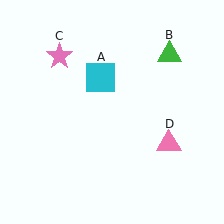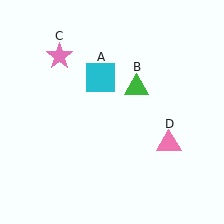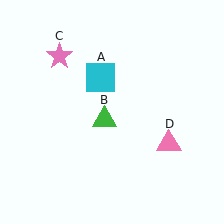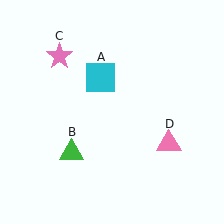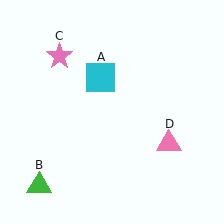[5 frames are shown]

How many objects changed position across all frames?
1 object changed position: green triangle (object B).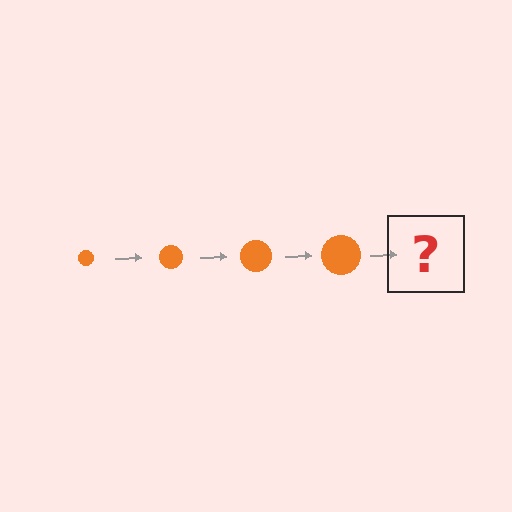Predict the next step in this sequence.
The next step is an orange circle, larger than the previous one.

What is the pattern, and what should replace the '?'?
The pattern is that the circle gets progressively larger each step. The '?' should be an orange circle, larger than the previous one.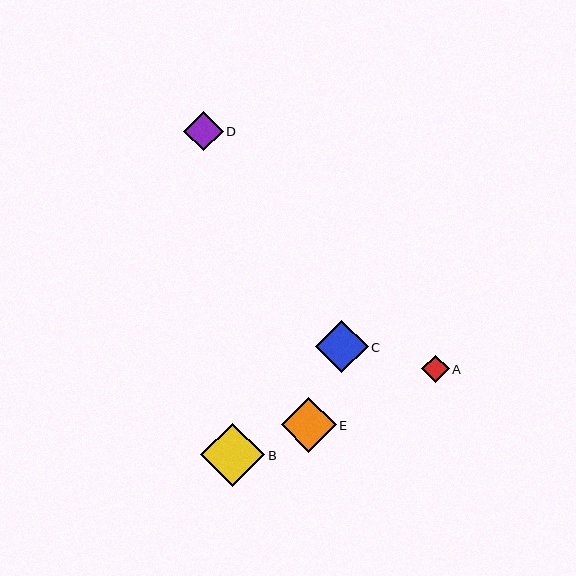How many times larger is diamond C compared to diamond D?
Diamond C is approximately 1.3 times the size of diamond D.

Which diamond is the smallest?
Diamond A is the smallest with a size of approximately 28 pixels.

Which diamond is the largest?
Diamond B is the largest with a size of approximately 64 pixels.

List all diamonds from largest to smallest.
From largest to smallest: B, E, C, D, A.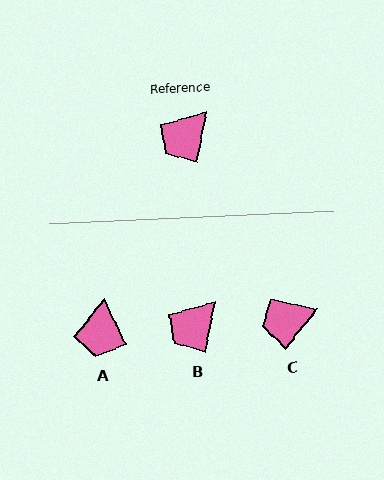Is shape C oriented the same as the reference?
No, it is off by about 28 degrees.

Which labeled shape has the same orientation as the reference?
B.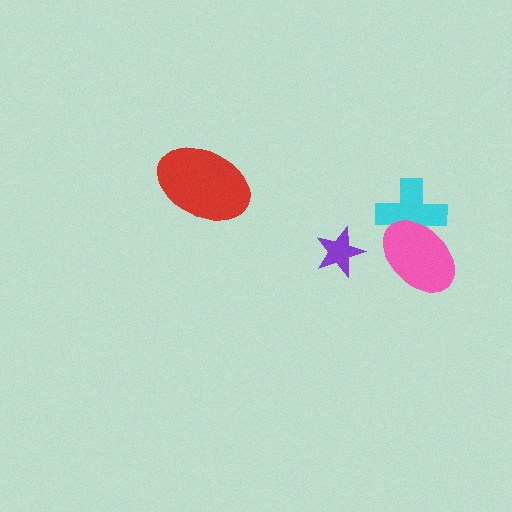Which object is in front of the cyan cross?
The pink ellipse is in front of the cyan cross.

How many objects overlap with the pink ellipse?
1 object overlaps with the pink ellipse.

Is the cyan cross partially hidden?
Yes, it is partially covered by another shape.